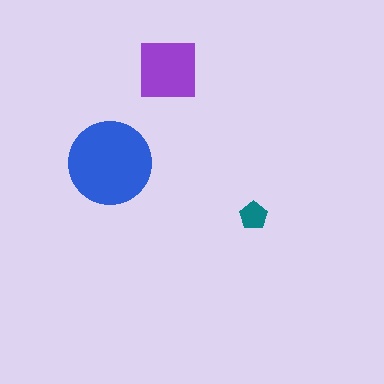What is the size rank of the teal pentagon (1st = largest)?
3rd.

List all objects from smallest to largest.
The teal pentagon, the purple square, the blue circle.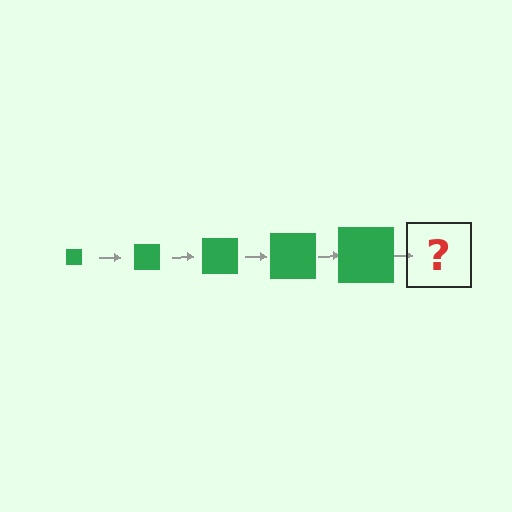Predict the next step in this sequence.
The next step is a green square, larger than the previous one.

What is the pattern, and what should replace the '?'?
The pattern is that the square gets progressively larger each step. The '?' should be a green square, larger than the previous one.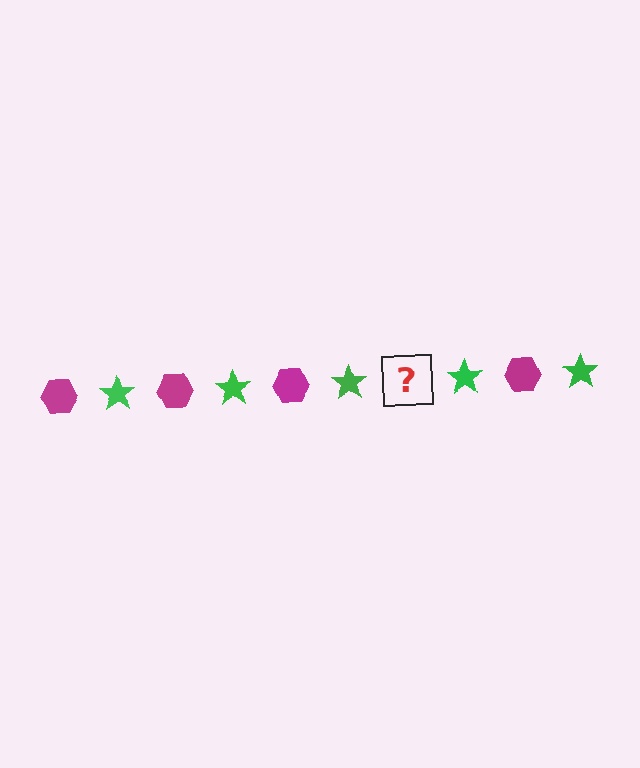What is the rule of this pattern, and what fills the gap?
The rule is that the pattern alternates between magenta hexagon and green star. The gap should be filled with a magenta hexagon.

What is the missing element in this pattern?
The missing element is a magenta hexagon.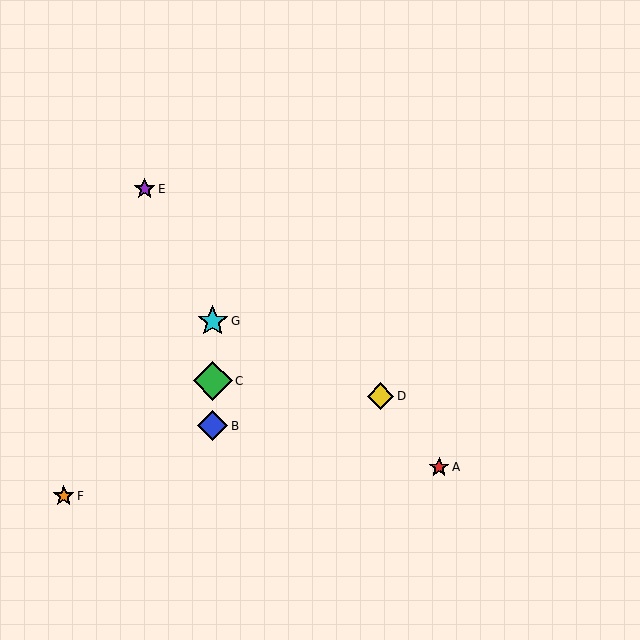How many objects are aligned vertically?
3 objects (B, C, G) are aligned vertically.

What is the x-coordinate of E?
Object E is at x≈145.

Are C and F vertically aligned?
No, C is at x≈213 and F is at x≈64.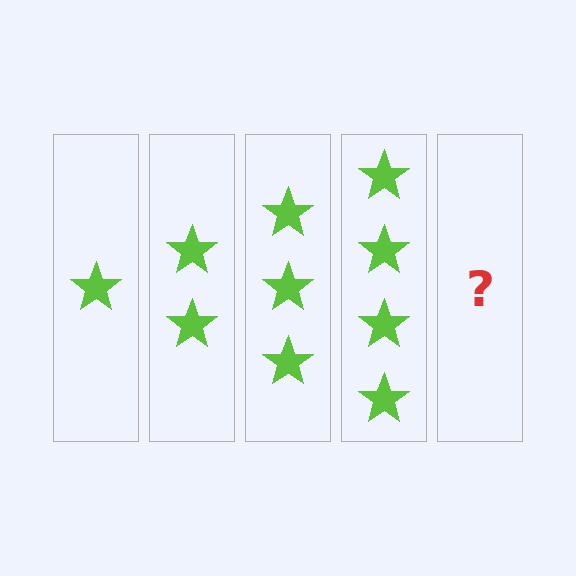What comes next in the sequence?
The next element should be 5 stars.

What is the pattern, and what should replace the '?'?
The pattern is that each step adds one more star. The '?' should be 5 stars.